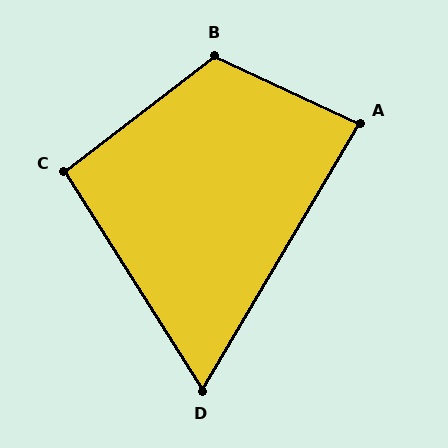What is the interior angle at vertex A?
Approximately 85 degrees (acute).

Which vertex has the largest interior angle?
B, at approximately 117 degrees.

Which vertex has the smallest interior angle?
D, at approximately 63 degrees.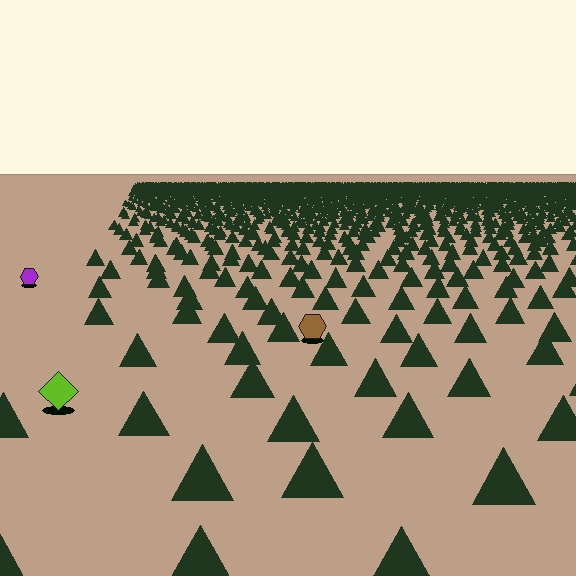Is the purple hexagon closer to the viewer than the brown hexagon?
No. The brown hexagon is closer — you can tell from the texture gradient: the ground texture is coarser near it.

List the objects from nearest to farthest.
From nearest to farthest: the lime diamond, the brown hexagon, the purple hexagon.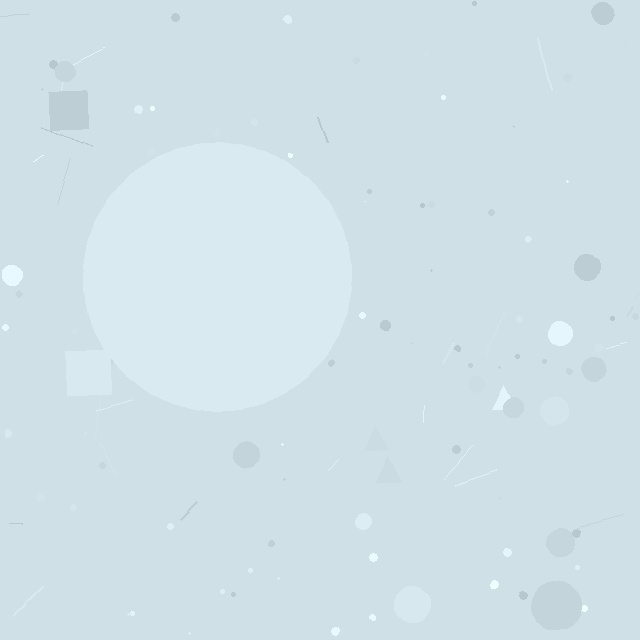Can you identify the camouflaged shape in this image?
The camouflaged shape is a circle.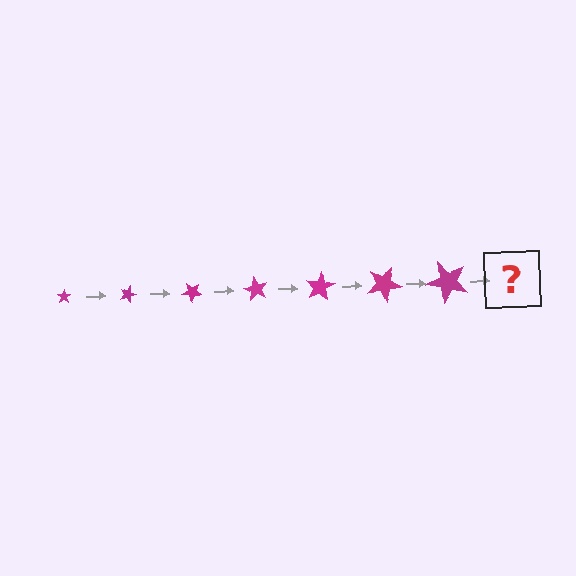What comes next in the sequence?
The next element should be a star, larger than the previous one and rotated 140 degrees from the start.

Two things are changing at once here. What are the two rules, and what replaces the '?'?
The two rules are that the star grows larger each step and it rotates 20 degrees each step. The '?' should be a star, larger than the previous one and rotated 140 degrees from the start.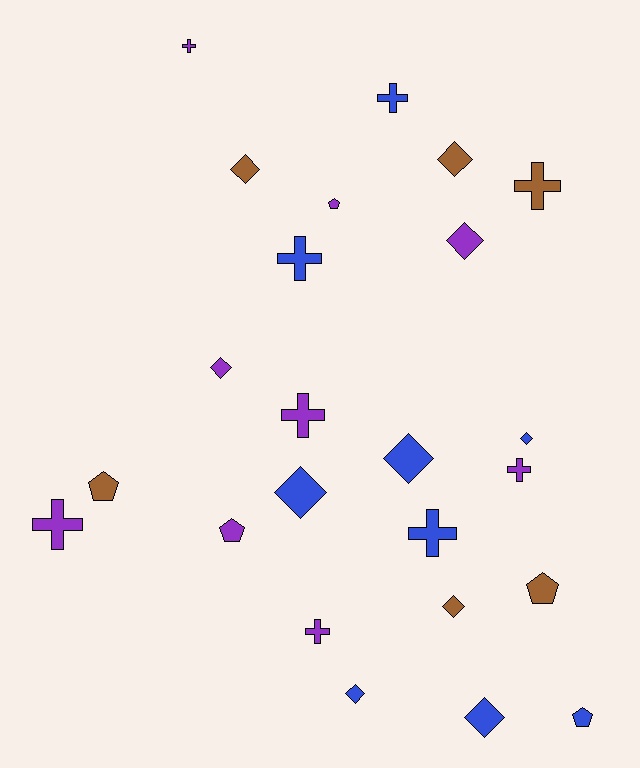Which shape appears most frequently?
Diamond, with 10 objects.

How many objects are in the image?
There are 24 objects.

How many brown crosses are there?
There is 1 brown cross.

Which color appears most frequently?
Blue, with 9 objects.